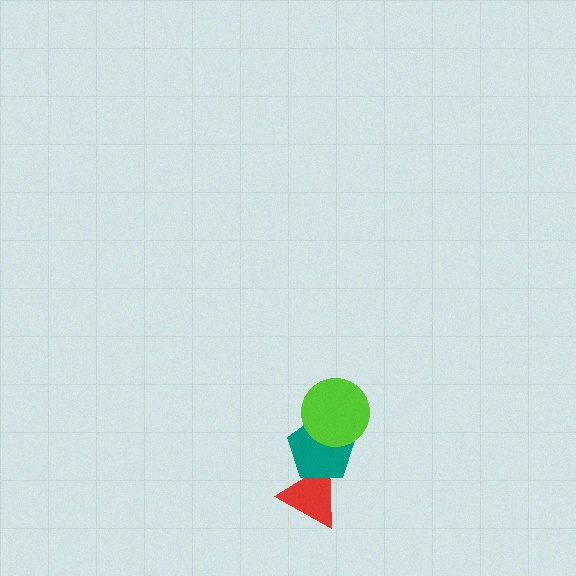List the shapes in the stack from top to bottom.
From top to bottom: the lime circle, the teal pentagon, the red triangle.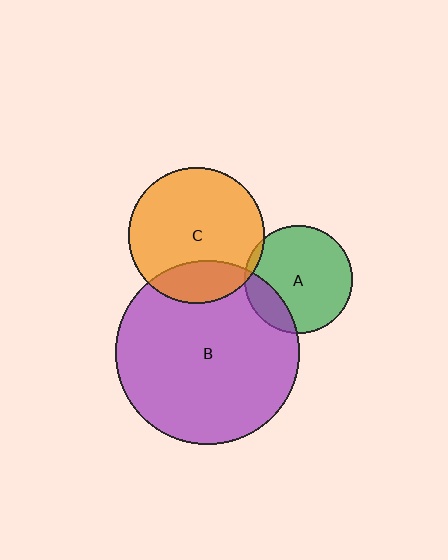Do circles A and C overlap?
Yes.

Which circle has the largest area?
Circle B (purple).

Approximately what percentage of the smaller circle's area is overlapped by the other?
Approximately 5%.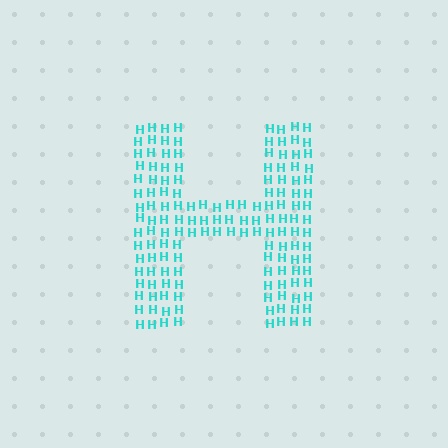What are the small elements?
The small elements are letter H's.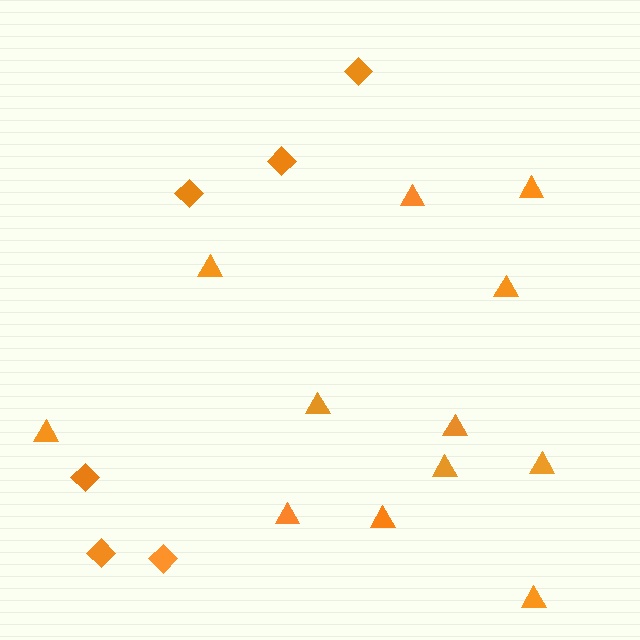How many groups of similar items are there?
There are 2 groups: one group of triangles (12) and one group of diamonds (6).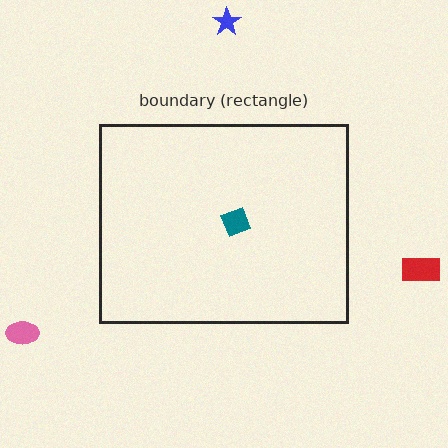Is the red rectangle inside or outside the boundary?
Outside.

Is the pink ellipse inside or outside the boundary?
Outside.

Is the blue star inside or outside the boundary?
Outside.